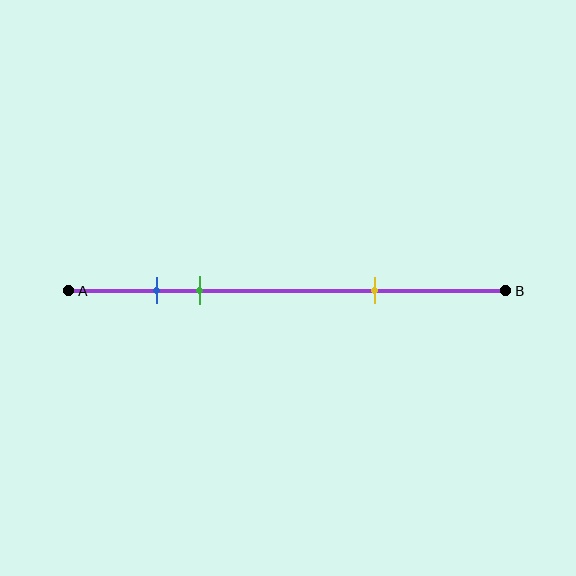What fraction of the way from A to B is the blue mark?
The blue mark is approximately 20% (0.2) of the way from A to B.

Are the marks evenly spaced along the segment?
No, the marks are not evenly spaced.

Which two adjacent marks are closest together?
The blue and green marks are the closest adjacent pair.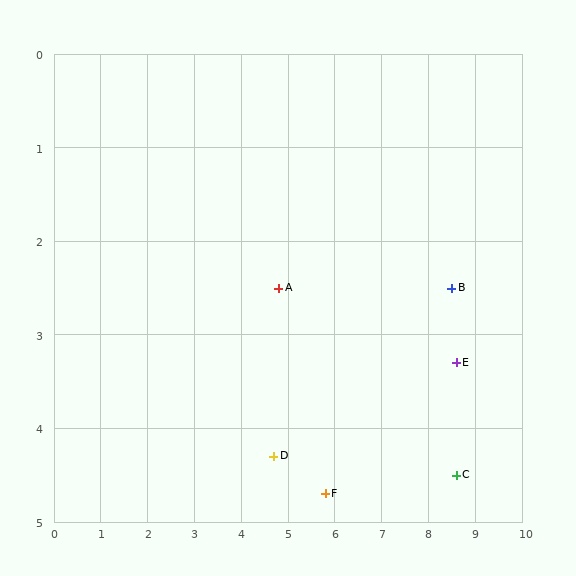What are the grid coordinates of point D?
Point D is at approximately (4.7, 4.3).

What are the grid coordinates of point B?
Point B is at approximately (8.5, 2.5).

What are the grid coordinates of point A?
Point A is at approximately (4.8, 2.5).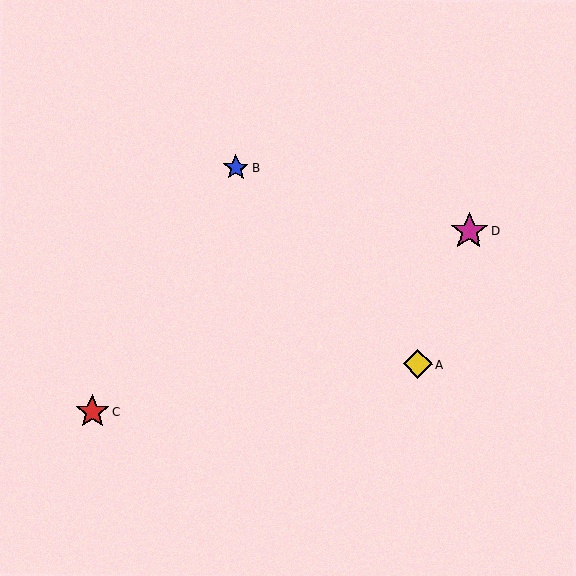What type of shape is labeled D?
Shape D is a magenta star.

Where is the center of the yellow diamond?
The center of the yellow diamond is at (418, 364).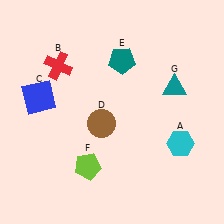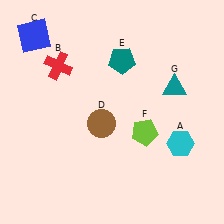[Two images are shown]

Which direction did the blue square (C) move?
The blue square (C) moved up.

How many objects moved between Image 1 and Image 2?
2 objects moved between the two images.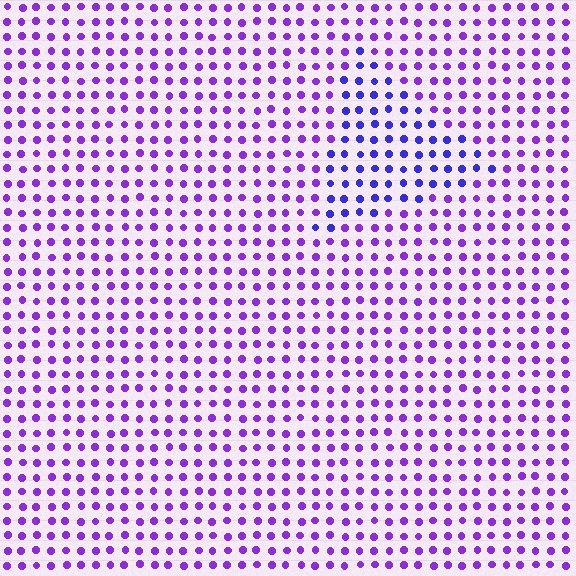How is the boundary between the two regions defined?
The boundary is defined purely by a slight shift in hue (about 31 degrees). Spacing, size, and orientation are identical on both sides.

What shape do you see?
I see a triangle.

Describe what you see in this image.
The image is filled with small purple elements in a uniform arrangement. A triangle-shaped region is visible where the elements are tinted to a slightly different hue, forming a subtle color boundary.